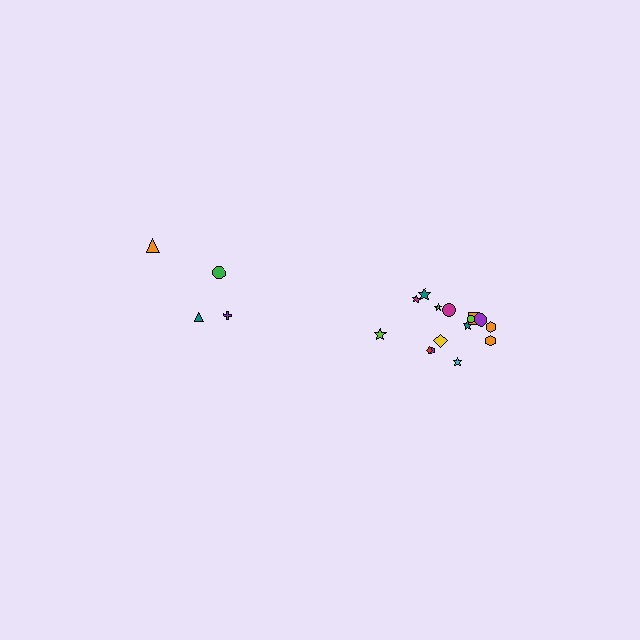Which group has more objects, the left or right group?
The right group.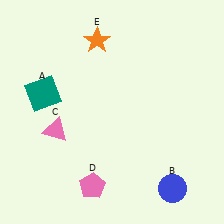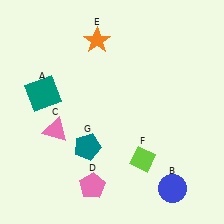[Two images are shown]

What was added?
A lime diamond (F), a teal pentagon (G) were added in Image 2.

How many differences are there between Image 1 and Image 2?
There are 2 differences between the two images.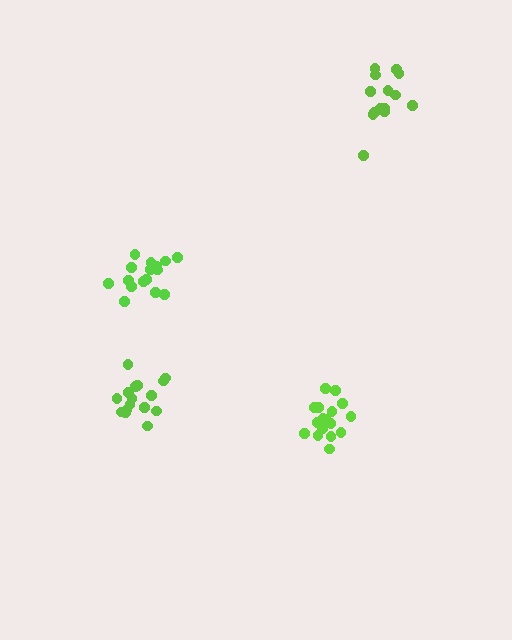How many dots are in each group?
Group 1: 14 dots, Group 2: 16 dots, Group 3: 17 dots, Group 4: 16 dots (63 total).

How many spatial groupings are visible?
There are 4 spatial groupings.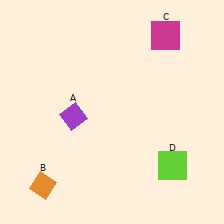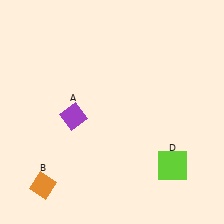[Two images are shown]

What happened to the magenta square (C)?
The magenta square (C) was removed in Image 2. It was in the top-right area of Image 1.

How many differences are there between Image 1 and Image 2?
There is 1 difference between the two images.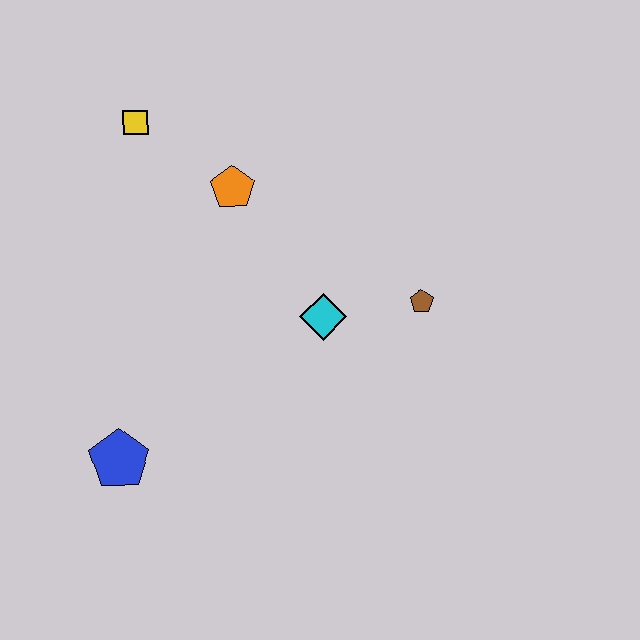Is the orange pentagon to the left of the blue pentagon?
No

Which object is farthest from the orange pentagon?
The blue pentagon is farthest from the orange pentagon.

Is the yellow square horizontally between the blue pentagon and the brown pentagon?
Yes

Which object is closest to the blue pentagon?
The cyan diamond is closest to the blue pentagon.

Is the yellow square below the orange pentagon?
No